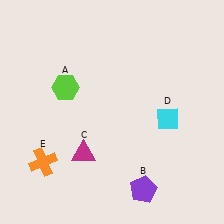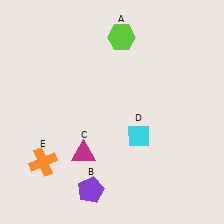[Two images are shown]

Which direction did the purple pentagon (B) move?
The purple pentagon (B) moved left.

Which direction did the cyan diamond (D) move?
The cyan diamond (D) moved left.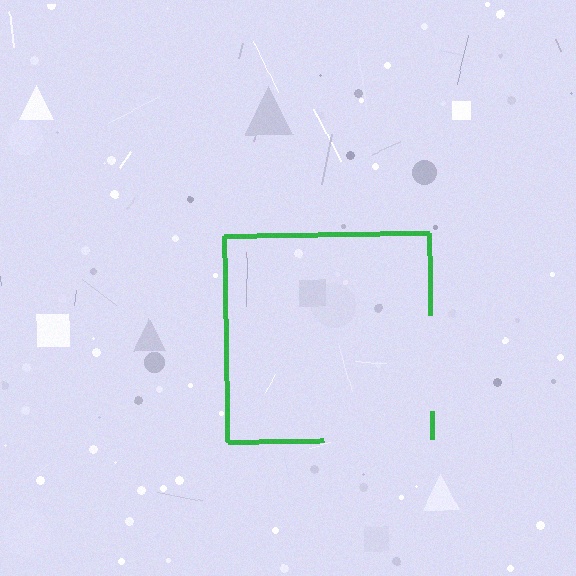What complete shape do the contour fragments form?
The contour fragments form a square.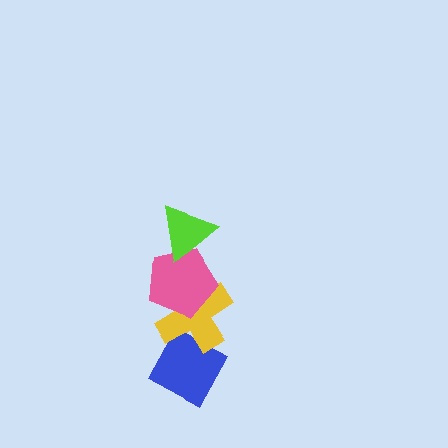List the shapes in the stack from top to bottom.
From top to bottom: the lime triangle, the pink pentagon, the yellow cross, the blue diamond.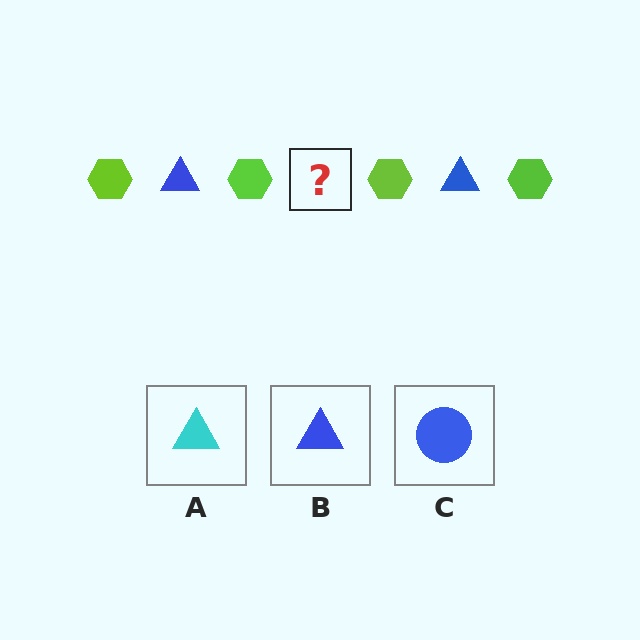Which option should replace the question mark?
Option B.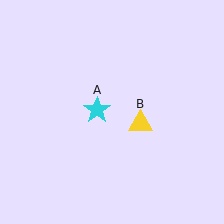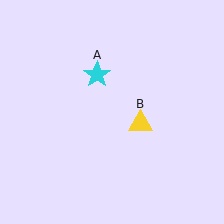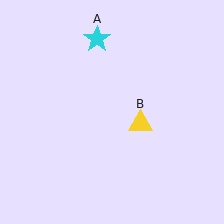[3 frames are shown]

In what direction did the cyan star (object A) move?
The cyan star (object A) moved up.